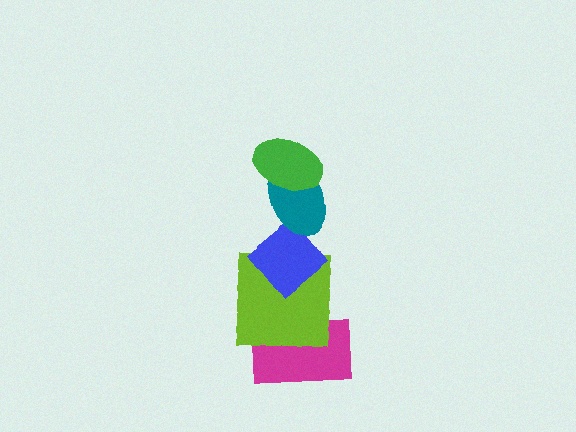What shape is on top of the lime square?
The blue diamond is on top of the lime square.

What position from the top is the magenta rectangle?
The magenta rectangle is 5th from the top.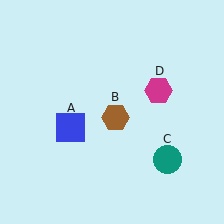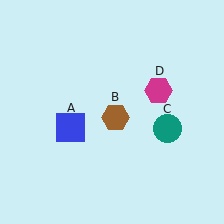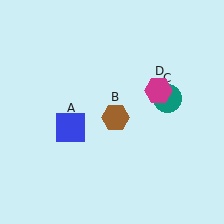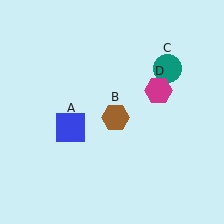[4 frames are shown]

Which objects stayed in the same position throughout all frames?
Blue square (object A) and brown hexagon (object B) and magenta hexagon (object D) remained stationary.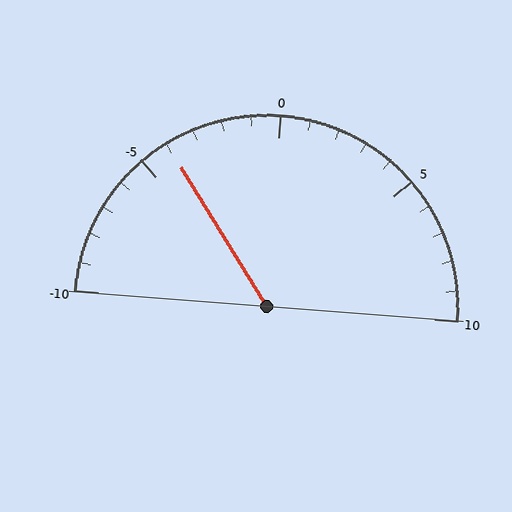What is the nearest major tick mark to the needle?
The nearest major tick mark is -5.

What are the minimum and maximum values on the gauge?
The gauge ranges from -10 to 10.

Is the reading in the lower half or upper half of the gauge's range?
The reading is in the lower half of the range (-10 to 10).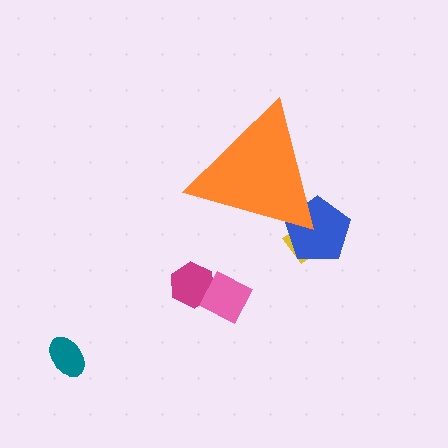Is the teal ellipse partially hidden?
No, the teal ellipse is fully visible.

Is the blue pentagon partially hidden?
Yes, the blue pentagon is partially hidden behind the orange triangle.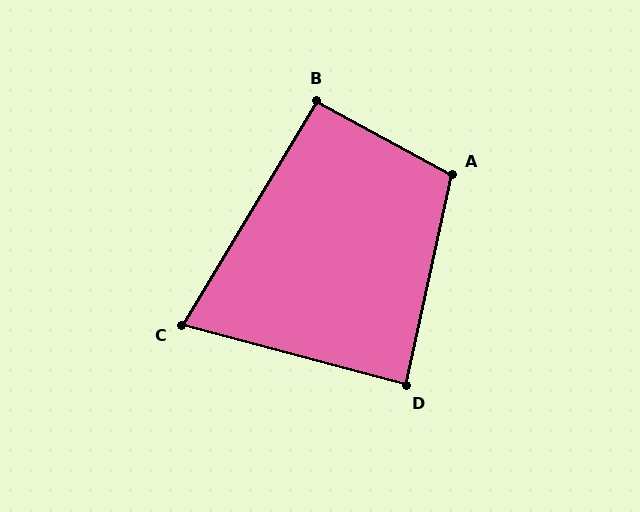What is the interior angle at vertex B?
Approximately 93 degrees (approximately right).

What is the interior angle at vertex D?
Approximately 87 degrees (approximately right).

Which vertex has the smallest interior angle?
C, at approximately 74 degrees.